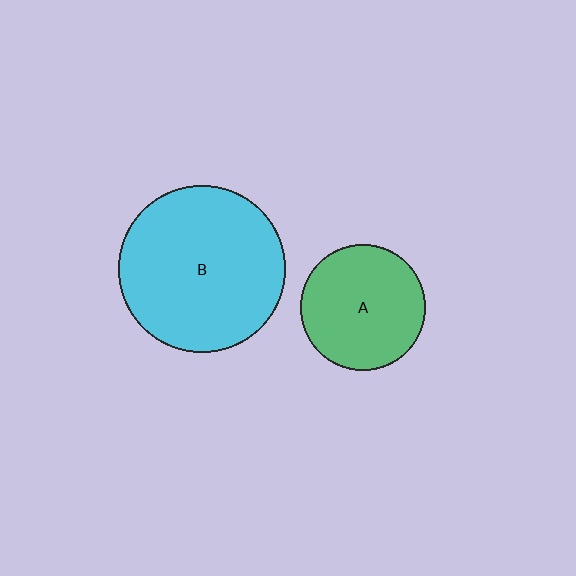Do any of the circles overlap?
No, none of the circles overlap.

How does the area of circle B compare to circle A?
Approximately 1.8 times.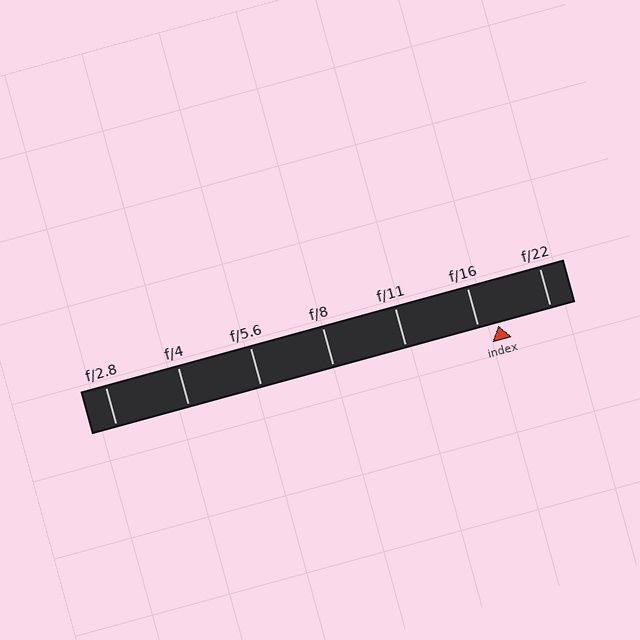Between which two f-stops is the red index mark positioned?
The index mark is between f/16 and f/22.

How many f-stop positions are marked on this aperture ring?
There are 7 f-stop positions marked.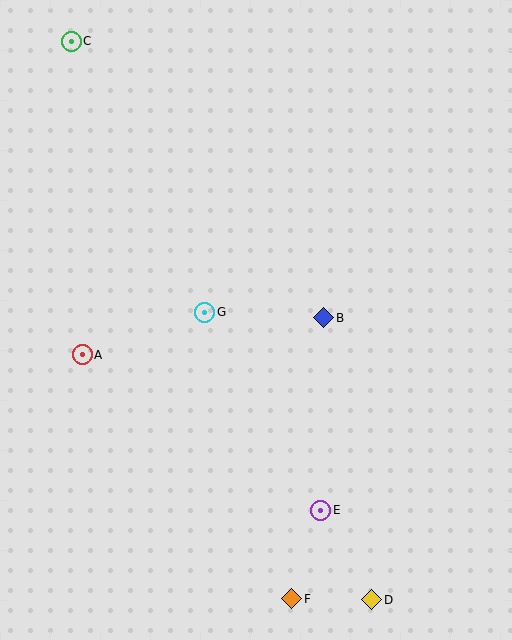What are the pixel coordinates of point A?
Point A is at (82, 355).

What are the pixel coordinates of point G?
Point G is at (205, 312).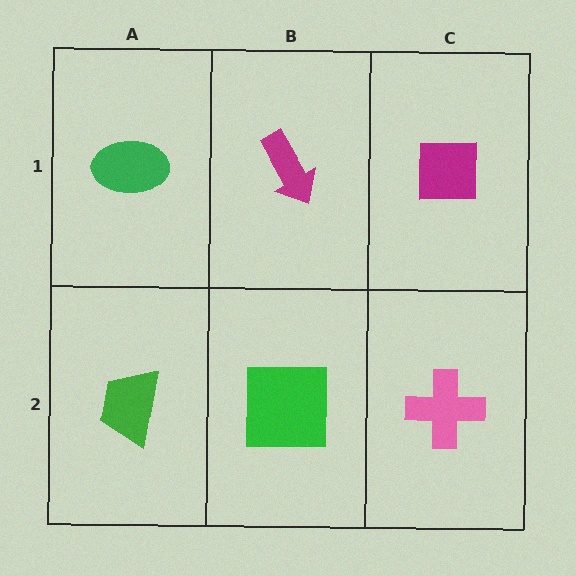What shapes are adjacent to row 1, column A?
A green trapezoid (row 2, column A), a magenta arrow (row 1, column B).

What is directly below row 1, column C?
A pink cross.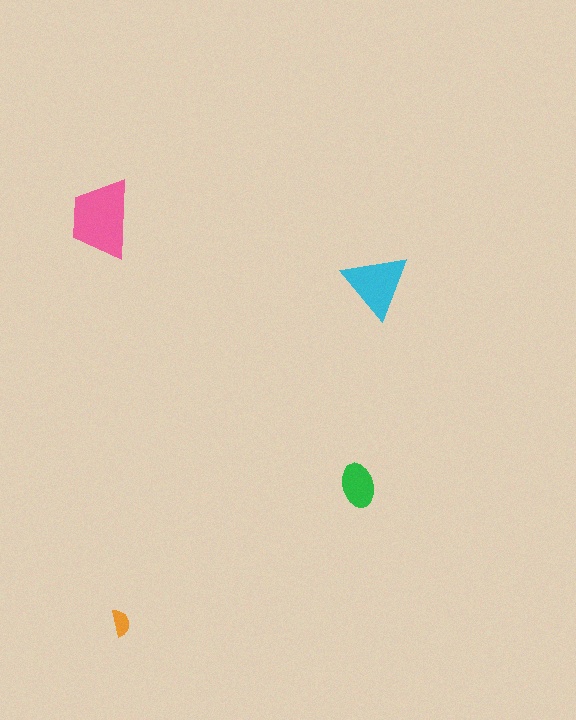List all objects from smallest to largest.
The orange semicircle, the green ellipse, the cyan triangle, the pink trapezoid.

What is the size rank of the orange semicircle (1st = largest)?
4th.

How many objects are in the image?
There are 4 objects in the image.